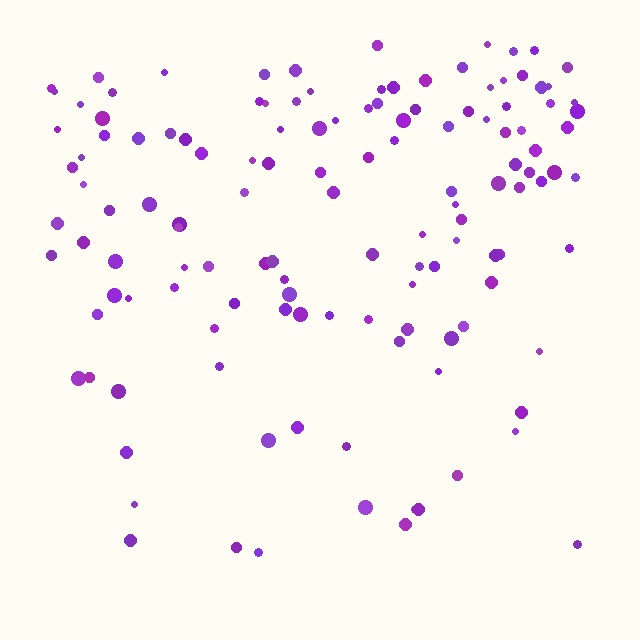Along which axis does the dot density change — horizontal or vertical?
Vertical.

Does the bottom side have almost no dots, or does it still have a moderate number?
Still a moderate number, just noticeably fewer than the top.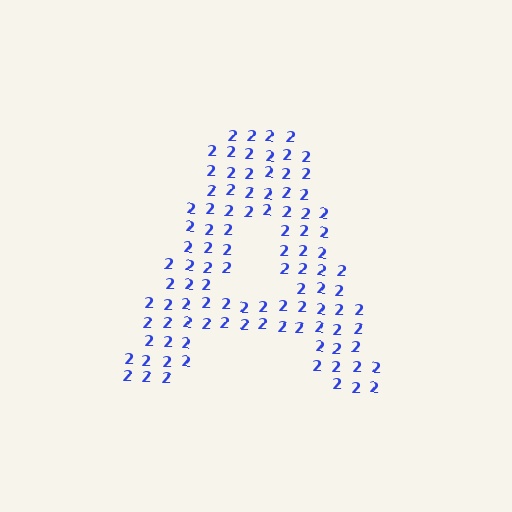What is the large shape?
The large shape is the letter A.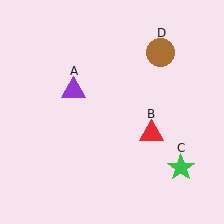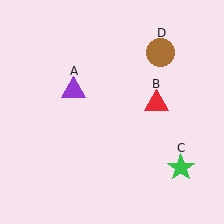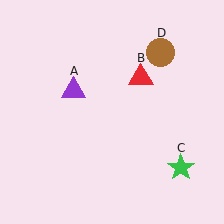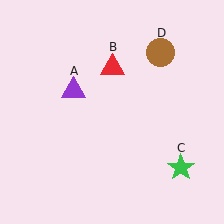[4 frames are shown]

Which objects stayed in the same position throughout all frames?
Purple triangle (object A) and green star (object C) and brown circle (object D) remained stationary.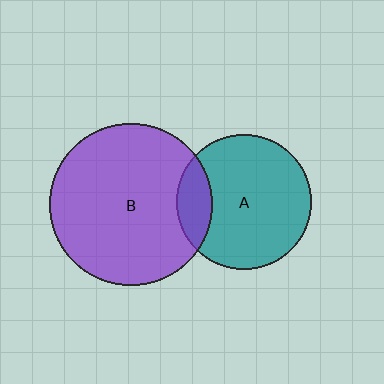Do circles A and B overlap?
Yes.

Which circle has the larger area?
Circle B (purple).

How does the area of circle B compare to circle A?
Approximately 1.4 times.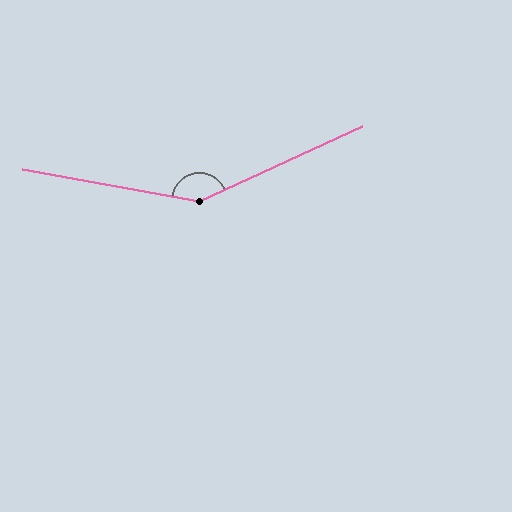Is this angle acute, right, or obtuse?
It is obtuse.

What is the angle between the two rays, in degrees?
Approximately 145 degrees.